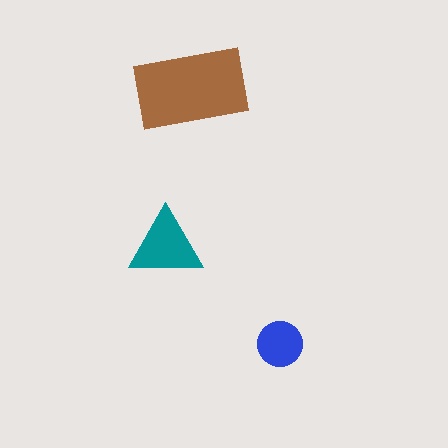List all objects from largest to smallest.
The brown rectangle, the teal triangle, the blue circle.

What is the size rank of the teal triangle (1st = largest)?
2nd.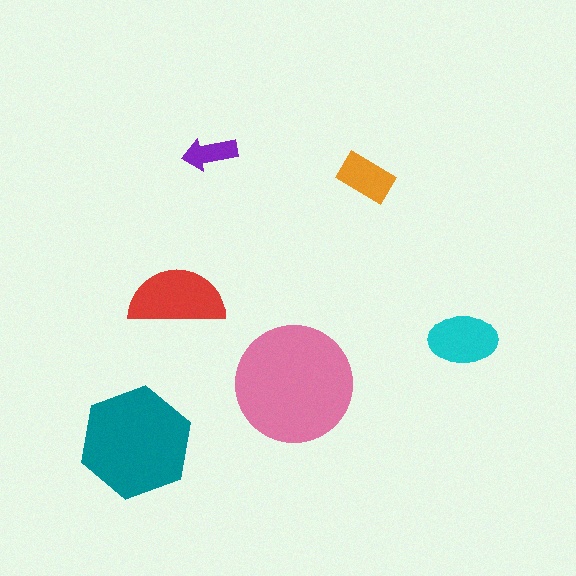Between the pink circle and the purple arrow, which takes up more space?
The pink circle.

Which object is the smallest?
The purple arrow.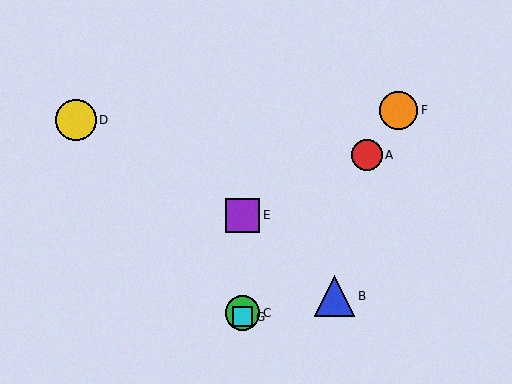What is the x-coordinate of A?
Object A is at x≈367.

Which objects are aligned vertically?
Objects C, E, G are aligned vertically.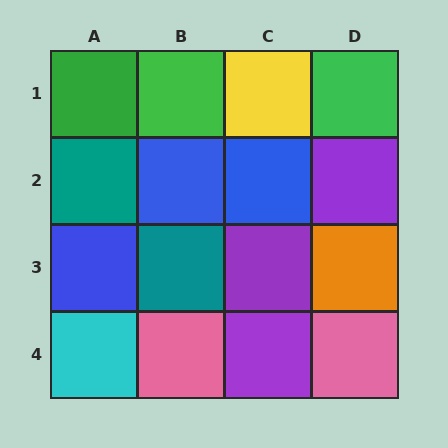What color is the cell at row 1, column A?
Green.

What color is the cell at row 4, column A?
Cyan.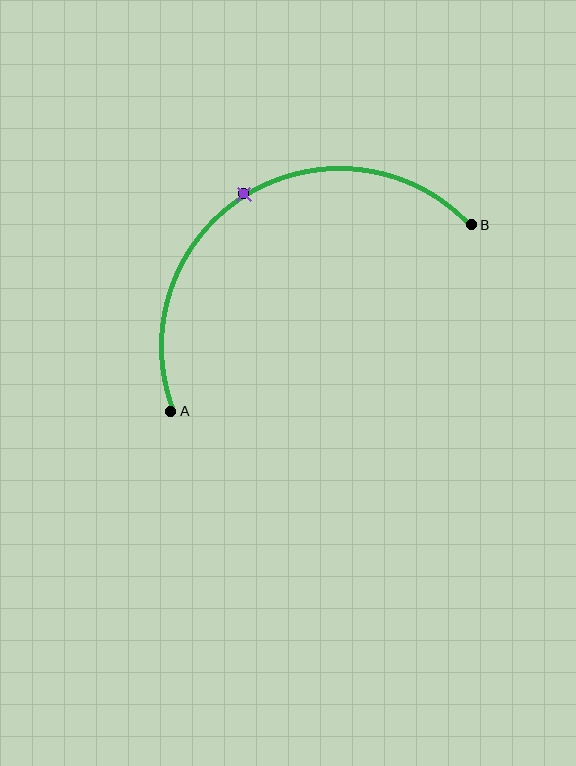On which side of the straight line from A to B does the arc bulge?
The arc bulges above the straight line connecting A and B.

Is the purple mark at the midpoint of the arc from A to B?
Yes. The purple mark lies on the arc at equal arc-length from both A and B — it is the arc midpoint.